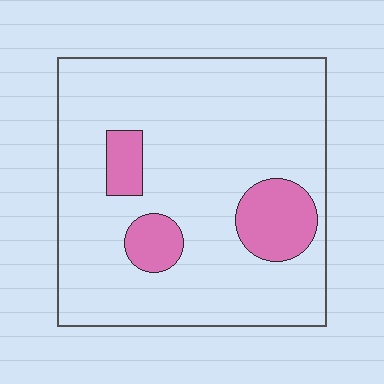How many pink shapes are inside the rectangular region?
3.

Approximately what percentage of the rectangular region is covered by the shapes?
Approximately 15%.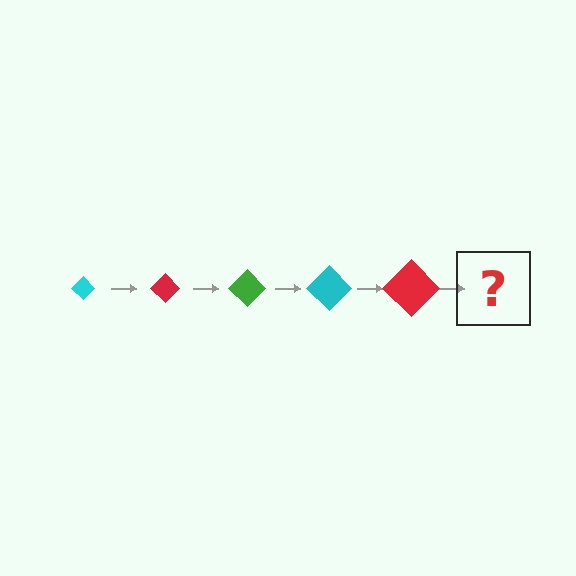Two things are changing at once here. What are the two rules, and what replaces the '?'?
The two rules are that the diamond grows larger each step and the color cycles through cyan, red, and green. The '?' should be a green diamond, larger than the previous one.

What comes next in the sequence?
The next element should be a green diamond, larger than the previous one.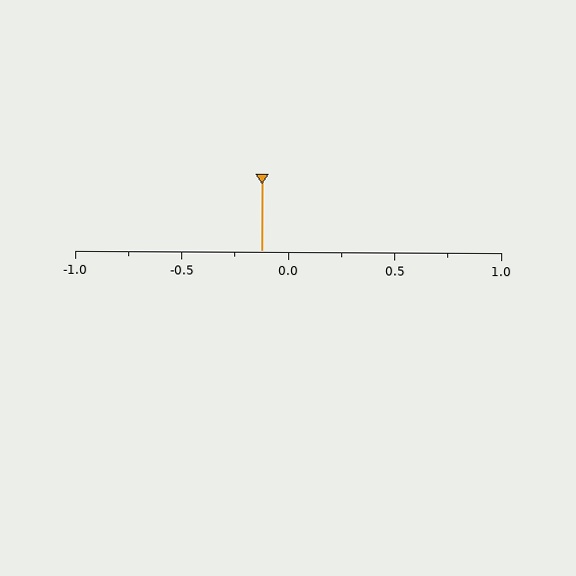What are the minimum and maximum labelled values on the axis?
The axis runs from -1.0 to 1.0.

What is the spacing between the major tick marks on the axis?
The major ticks are spaced 0.5 apart.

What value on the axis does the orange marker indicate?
The marker indicates approximately -0.12.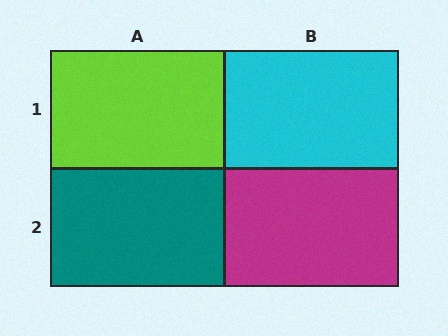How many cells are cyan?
1 cell is cyan.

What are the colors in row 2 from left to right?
Teal, magenta.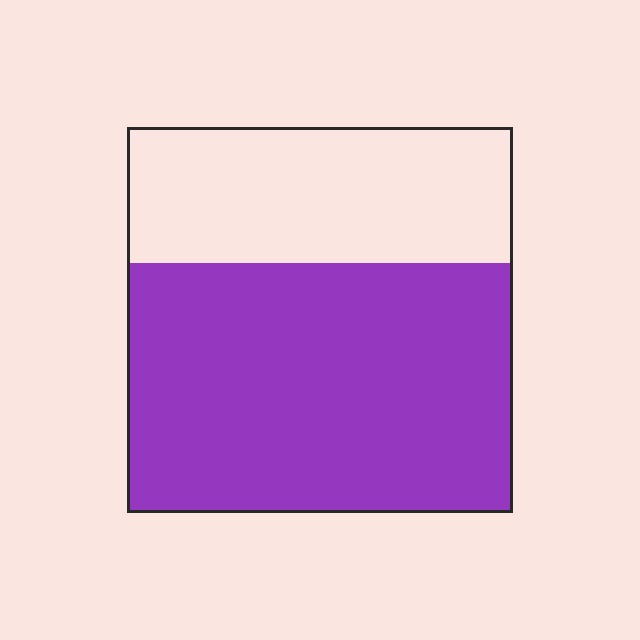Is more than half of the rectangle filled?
Yes.